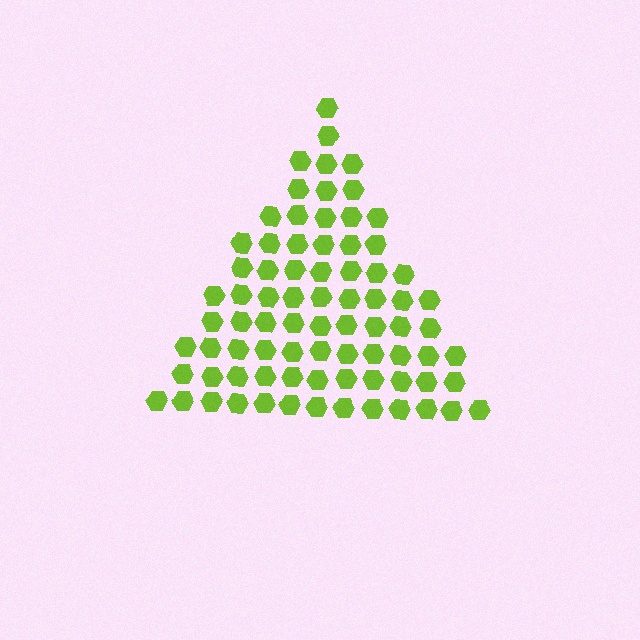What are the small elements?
The small elements are hexagons.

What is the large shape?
The large shape is a triangle.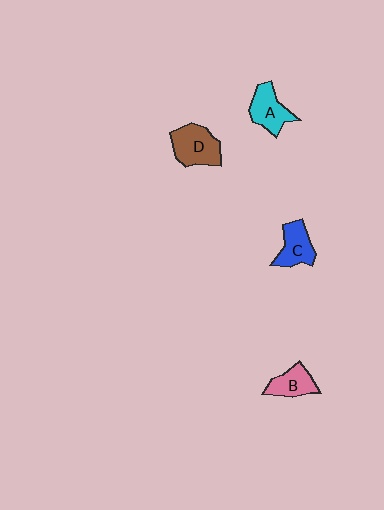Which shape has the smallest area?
Shape B (pink).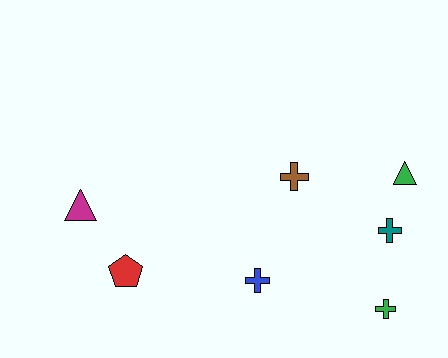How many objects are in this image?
There are 7 objects.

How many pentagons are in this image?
There is 1 pentagon.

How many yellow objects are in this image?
There are no yellow objects.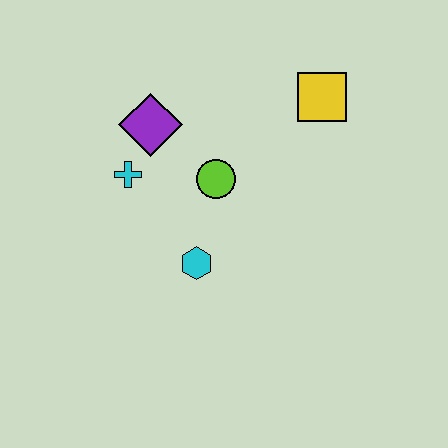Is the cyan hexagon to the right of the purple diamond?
Yes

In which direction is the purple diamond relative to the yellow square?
The purple diamond is to the left of the yellow square.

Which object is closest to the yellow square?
The lime circle is closest to the yellow square.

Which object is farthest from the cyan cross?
The yellow square is farthest from the cyan cross.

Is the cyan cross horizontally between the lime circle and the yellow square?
No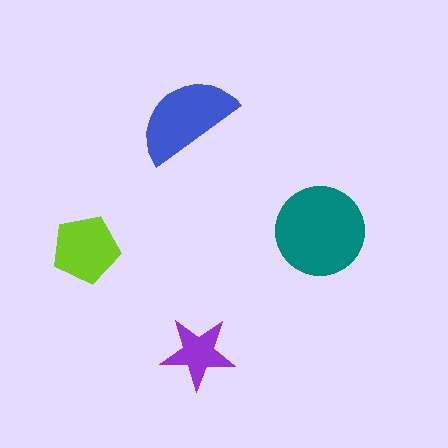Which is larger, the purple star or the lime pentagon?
The lime pentagon.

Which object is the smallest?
The purple star.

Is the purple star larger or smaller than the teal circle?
Smaller.